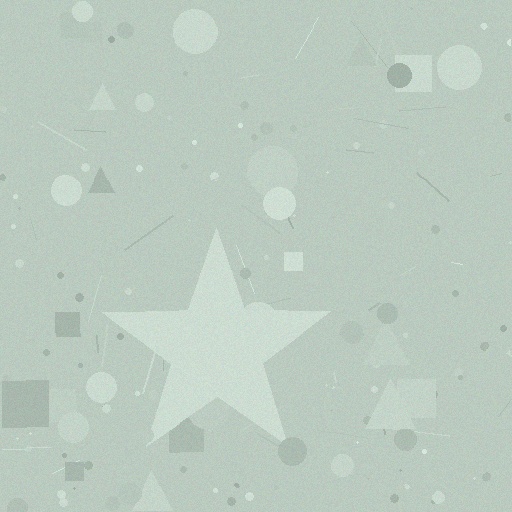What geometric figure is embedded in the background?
A star is embedded in the background.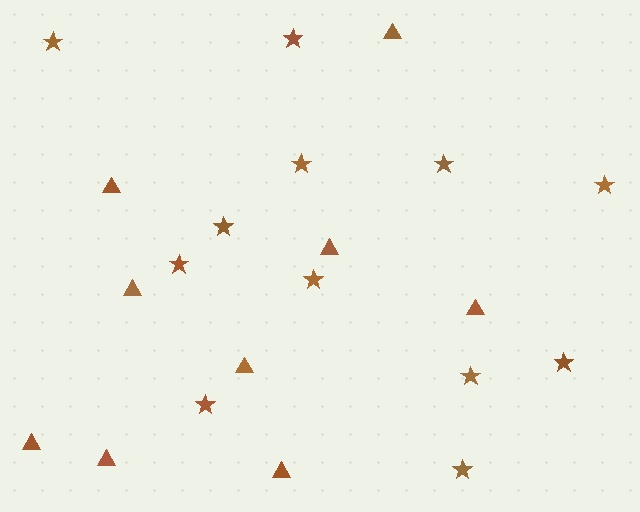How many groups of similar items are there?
There are 2 groups: one group of stars (12) and one group of triangles (9).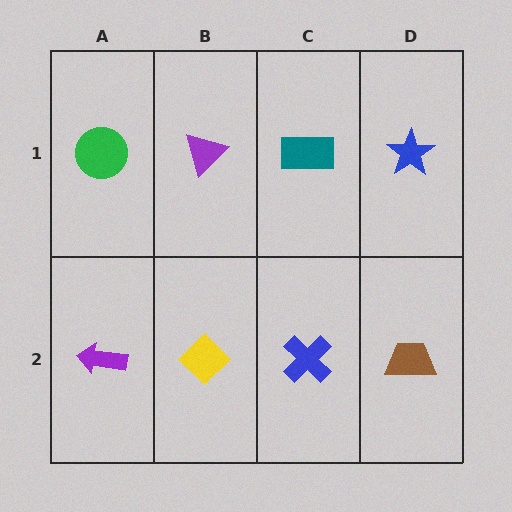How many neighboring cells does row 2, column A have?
2.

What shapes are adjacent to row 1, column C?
A blue cross (row 2, column C), a purple triangle (row 1, column B), a blue star (row 1, column D).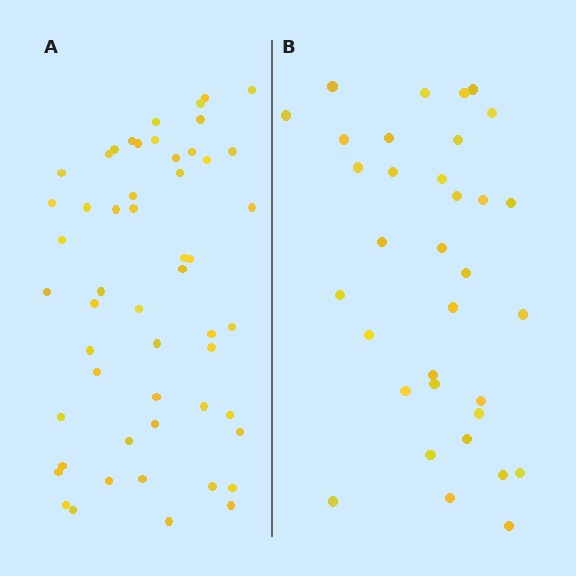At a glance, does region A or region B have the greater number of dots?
Region A (the left region) has more dots.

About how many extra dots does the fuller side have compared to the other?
Region A has approximately 20 more dots than region B.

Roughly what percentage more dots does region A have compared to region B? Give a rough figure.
About 55% more.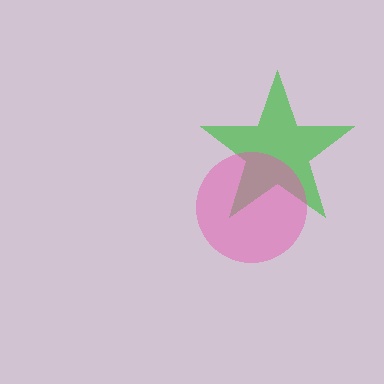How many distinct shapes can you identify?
There are 2 distinct shapes: a green star, a pink circle.